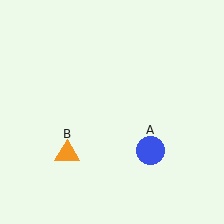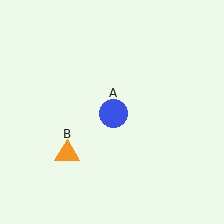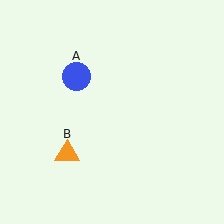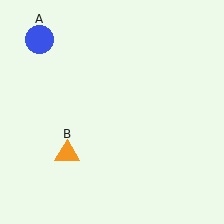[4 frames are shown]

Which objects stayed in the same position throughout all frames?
Orange triangle (object B) remained stationary.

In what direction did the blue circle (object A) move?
The blue circle (object A) moved up and to the left.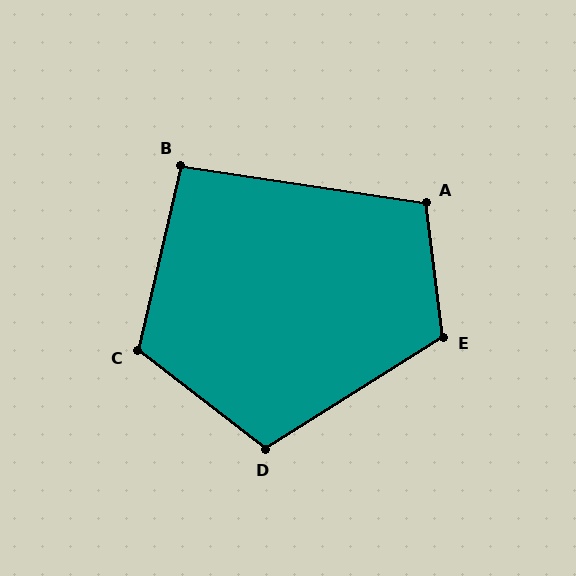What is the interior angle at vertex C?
Approximately 115 degrees (obtuse).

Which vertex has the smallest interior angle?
B, at approximately 95 degrees.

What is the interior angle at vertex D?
Approximately 110 degrees (obtuse).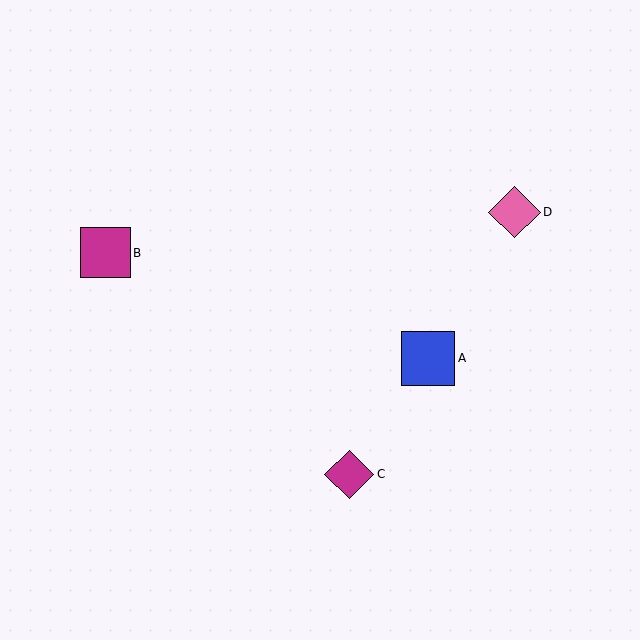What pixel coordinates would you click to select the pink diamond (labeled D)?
Click at (514, 212) to select the pink diamond D.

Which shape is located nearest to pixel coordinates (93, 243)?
The magenta square (labeled B) at (105, 253) is nearest to that location.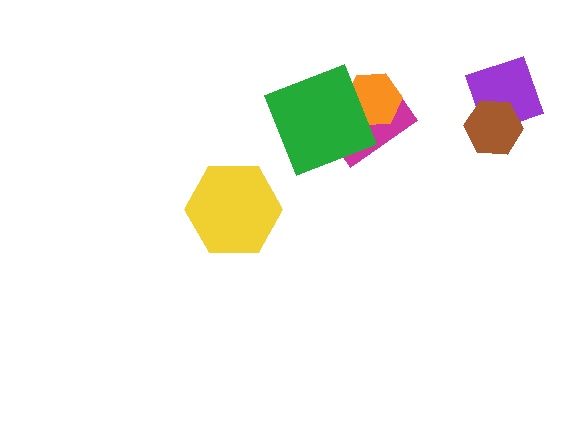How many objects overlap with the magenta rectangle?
2 objects overlap with the magenta rectangle.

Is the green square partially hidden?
No, no other shape covers it.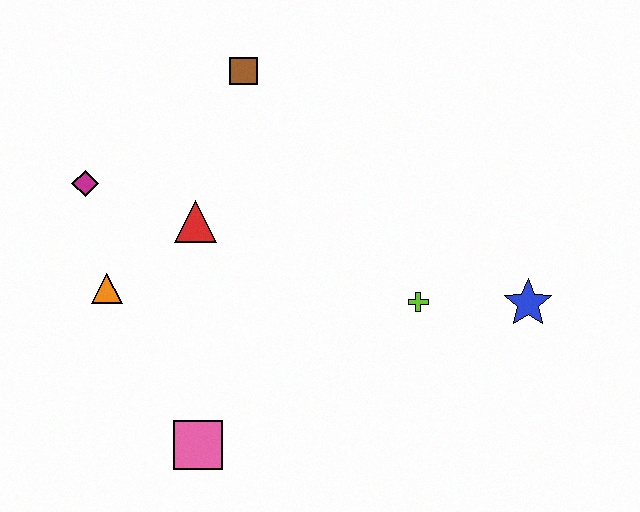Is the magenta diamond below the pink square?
No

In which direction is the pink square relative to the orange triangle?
The pink square is below the orange triangle.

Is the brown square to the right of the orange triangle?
Yes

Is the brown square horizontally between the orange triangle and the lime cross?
Yes